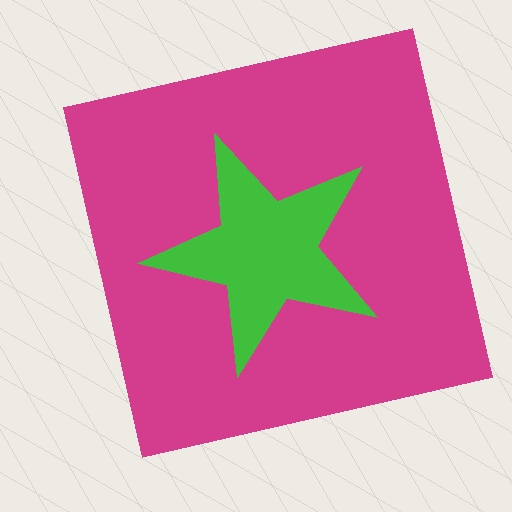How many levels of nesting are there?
2.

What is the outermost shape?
The magenta square.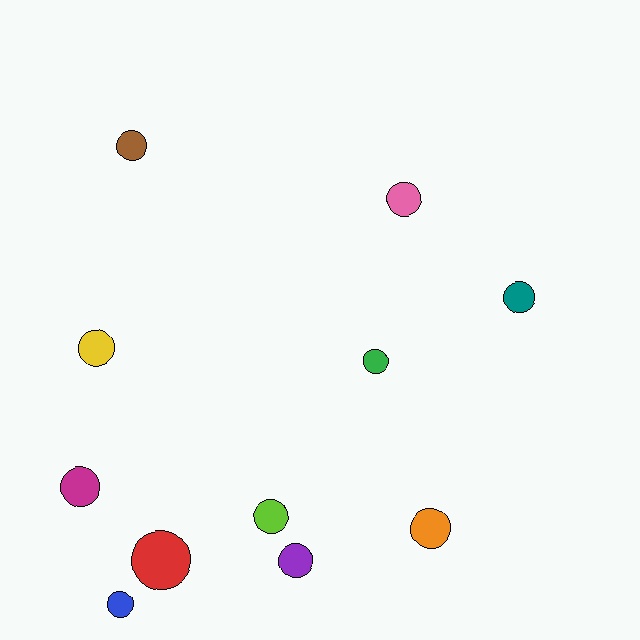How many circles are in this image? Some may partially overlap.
There are 11 circles.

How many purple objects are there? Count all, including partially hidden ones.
There is 1 purple object.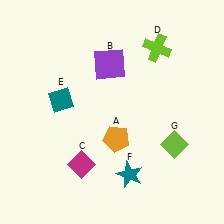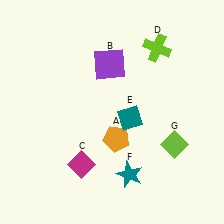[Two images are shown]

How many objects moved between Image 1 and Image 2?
1 object moved between the two images.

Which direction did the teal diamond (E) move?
The teal diamond (E) moved right.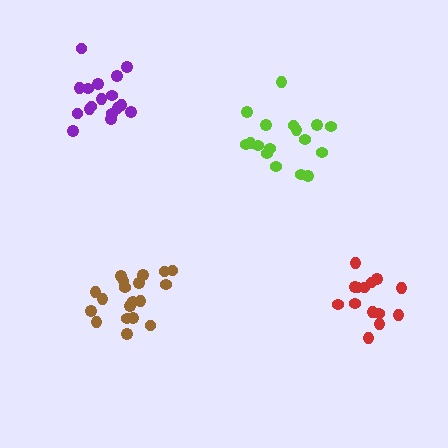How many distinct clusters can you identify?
There are 4 distinct clusters.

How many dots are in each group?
Group 1: 17 dots, Group 2: 19 dots, Group 3: 14 dots, Group 4: 17 dots (67 total).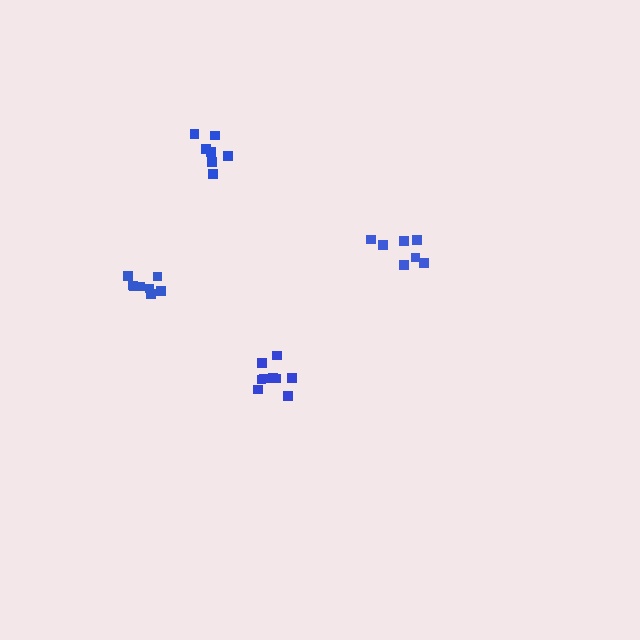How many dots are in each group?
Group 1: 7 dots, Group 2: 7 dots, Group 3: 8 dots, Group 4: 9 dots (31 total).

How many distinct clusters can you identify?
There are 4 distinct clusters.